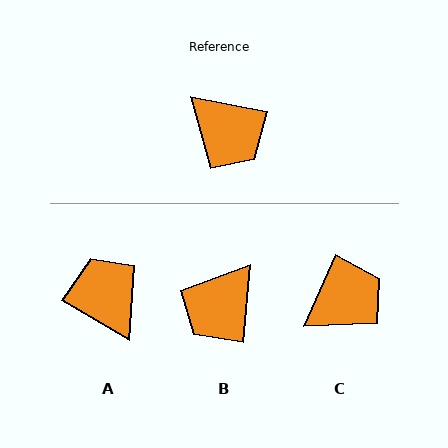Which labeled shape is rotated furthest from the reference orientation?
A, about 160 degrees away.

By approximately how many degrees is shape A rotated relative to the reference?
Approximately 160 degrees counter-clockwise.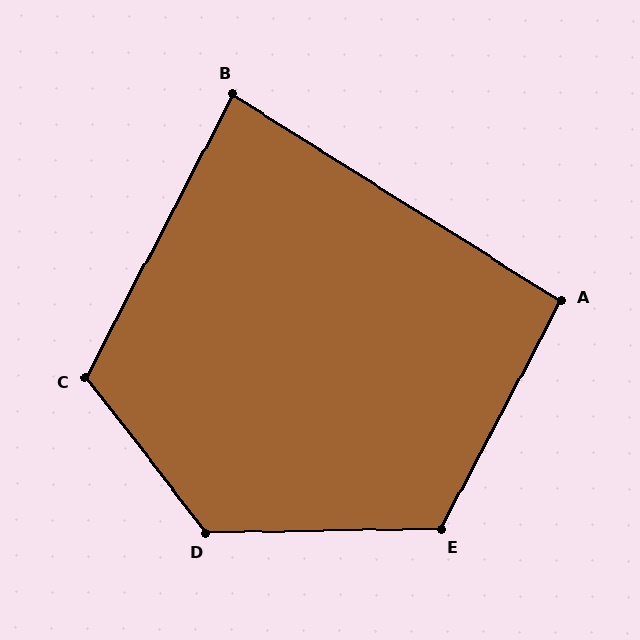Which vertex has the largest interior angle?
D, at approximately 127 degrees.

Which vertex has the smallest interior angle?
B, at approximately 85 degrees.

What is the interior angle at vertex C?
Approximately 115 degrees (obtuse).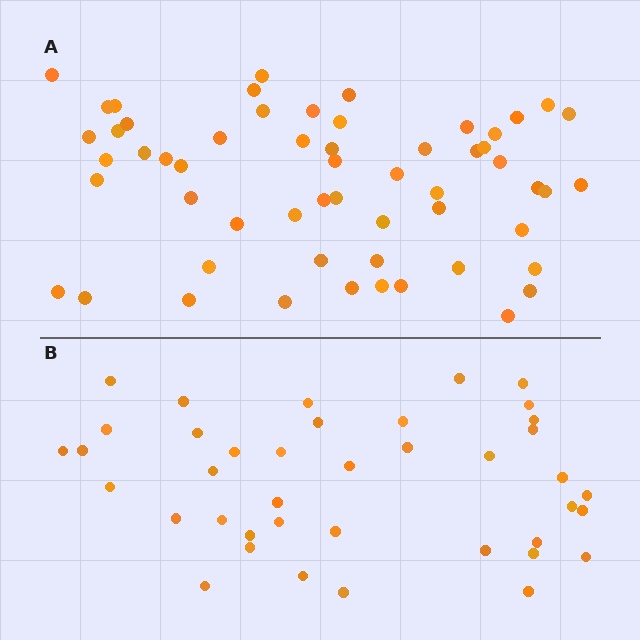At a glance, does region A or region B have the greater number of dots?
Region A (the top region) has more dots.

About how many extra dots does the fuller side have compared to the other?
Region A has approximately 15 more dots than region B.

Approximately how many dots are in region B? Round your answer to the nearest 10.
About 40 dots.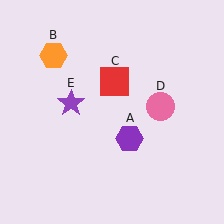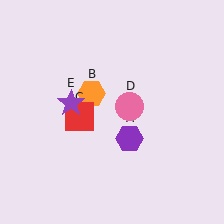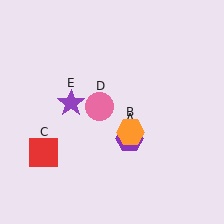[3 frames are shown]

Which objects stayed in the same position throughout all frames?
Purple hexagon (object A) and purple star (object E) remained stationary.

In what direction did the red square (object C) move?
The red square (object C) moved down and to the left.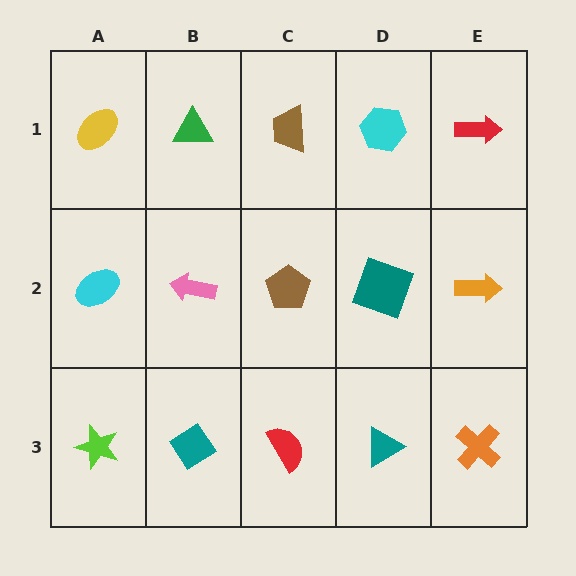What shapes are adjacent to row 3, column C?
A brown pentagon (row 2, column C), a teal diamond (row 3, column B), a teal triangle (row 3, column D).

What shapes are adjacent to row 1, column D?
A teal square (row 2, column D), a brown trapezoid (row 1, column C), a red arrow (row 1, column E).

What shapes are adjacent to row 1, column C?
A brown pentagon (row 2, column C), a green triangle (row 1, column B), a cyan hexagon (row 1, column D).